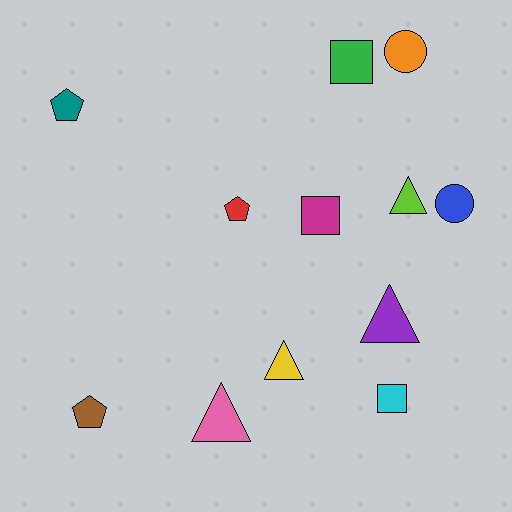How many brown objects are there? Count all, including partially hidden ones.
There is 1 brown object.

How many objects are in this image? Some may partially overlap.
There are 12 objects.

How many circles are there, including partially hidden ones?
There are 2 circles.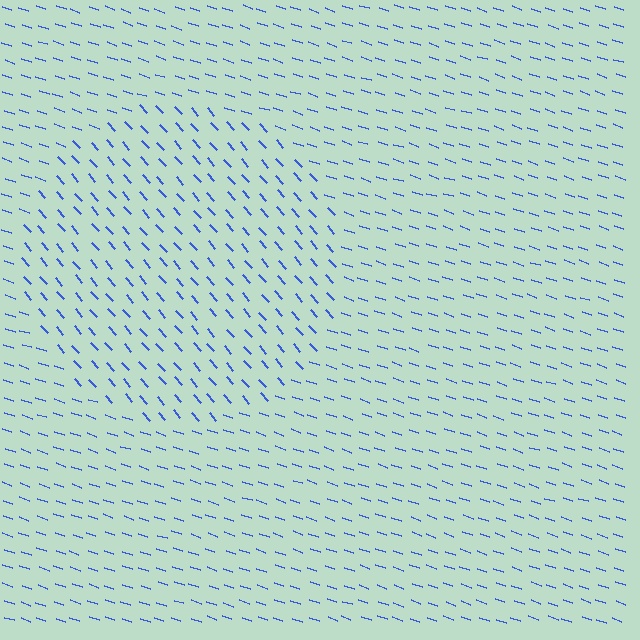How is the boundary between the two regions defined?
The boundary is defined purely by a change in line orientation (approximately 30 degrees difference). All lines are the same color and thickness.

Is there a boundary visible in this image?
Yes, there is a texture boundary formed by a change in line orientation.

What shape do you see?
I see a circle.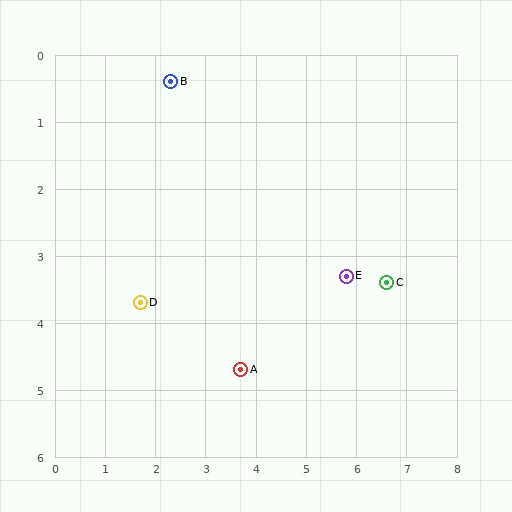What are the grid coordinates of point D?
Point D is at approximately (1.7, 3.7).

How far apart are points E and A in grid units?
Points E and A are about 2.5 grid units apart.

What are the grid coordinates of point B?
Point B is at approximately (2.3, 0.4).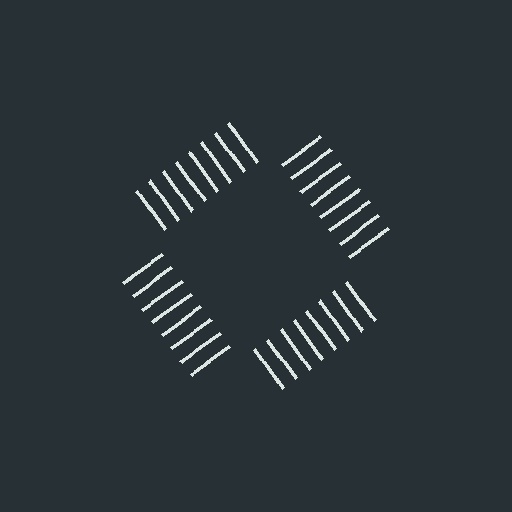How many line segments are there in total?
32 — 8 along each of the 4 edges.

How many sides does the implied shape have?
4 sides — the line-ends trace a square.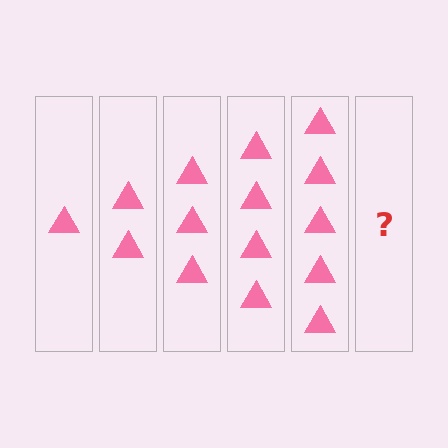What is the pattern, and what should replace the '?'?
The pattern is that each step adds one more triangle. The '?' should be 6 triangles.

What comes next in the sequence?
The next element should be 6 triangles.